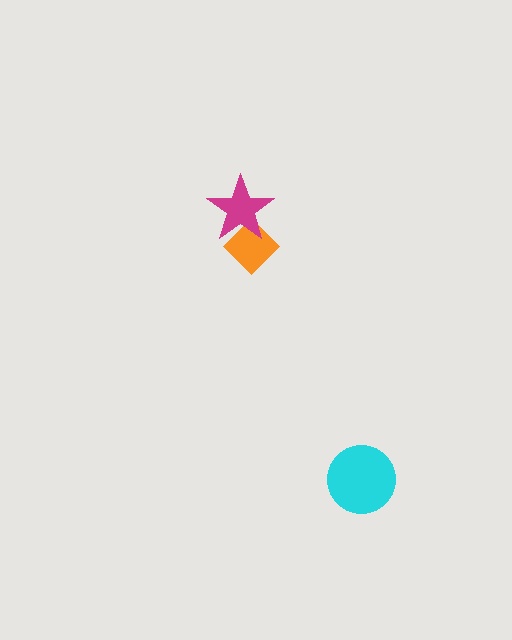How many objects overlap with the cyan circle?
0 objects overlap with the cyan circle.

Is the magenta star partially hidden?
No, no other shape covers it.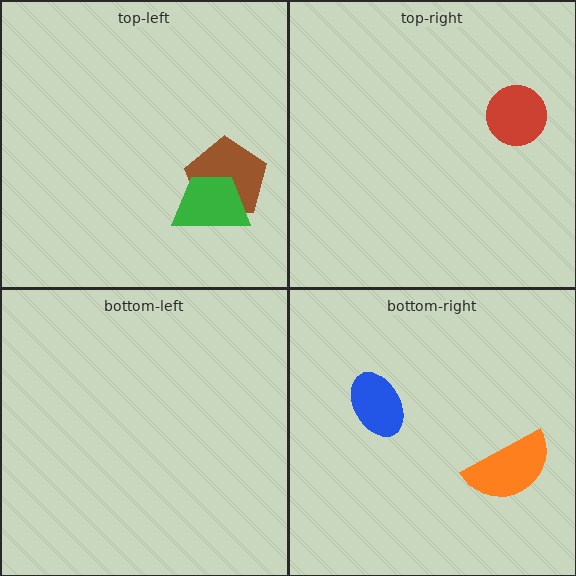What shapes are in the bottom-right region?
The blue ellipse, the orange semicircle.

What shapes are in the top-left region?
The brown pentagon, the green trapezoid.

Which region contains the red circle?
The top-right region.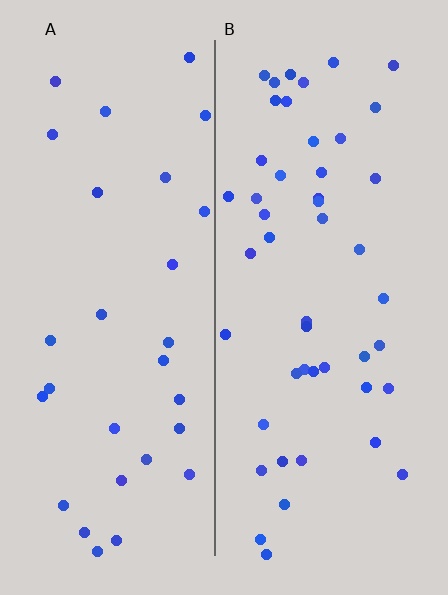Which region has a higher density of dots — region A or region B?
B (the right).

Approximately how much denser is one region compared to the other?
Approximately 1.6× — region B over region A.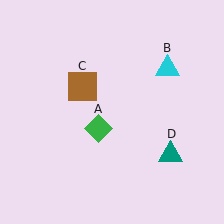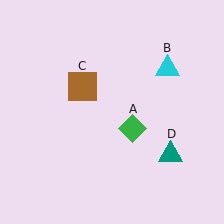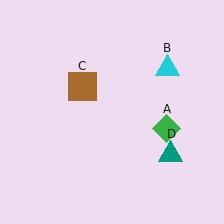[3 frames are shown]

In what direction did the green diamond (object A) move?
The green diamond (object A) moved right.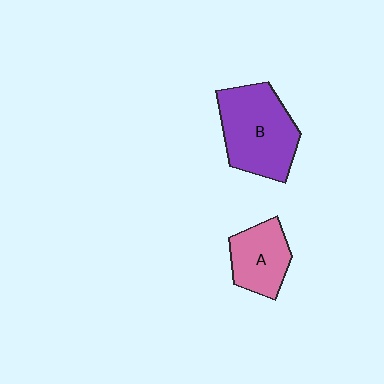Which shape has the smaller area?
Shape A (pink).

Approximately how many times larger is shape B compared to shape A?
Approximately 1.6 times.